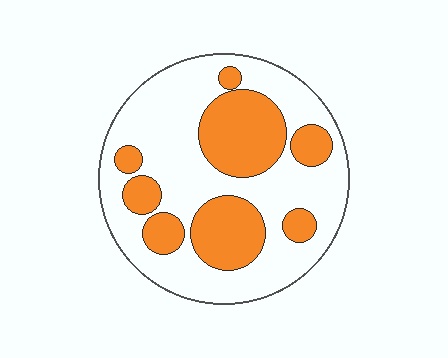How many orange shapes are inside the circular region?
8.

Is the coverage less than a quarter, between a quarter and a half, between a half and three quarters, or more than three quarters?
Between a quarter and a half.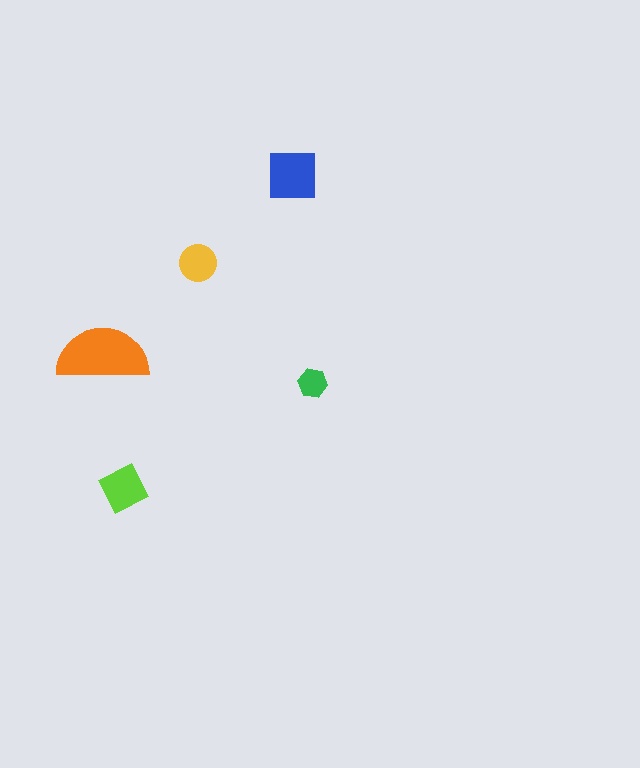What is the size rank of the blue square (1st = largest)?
2nd.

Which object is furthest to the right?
The green hexagon is rightmost.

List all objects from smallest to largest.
The green hexagon, the yellow circle, the lime diamond, the blue square, the orange semicircle.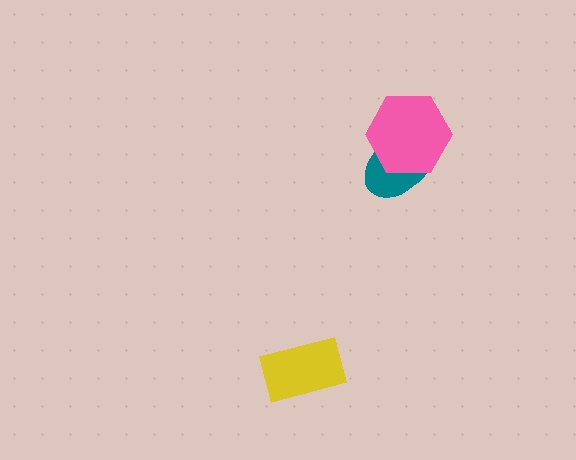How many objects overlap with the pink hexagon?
1 object overlaps with the pink hexagon.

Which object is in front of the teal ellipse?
The pink hexagon is in front of the teal ellipse.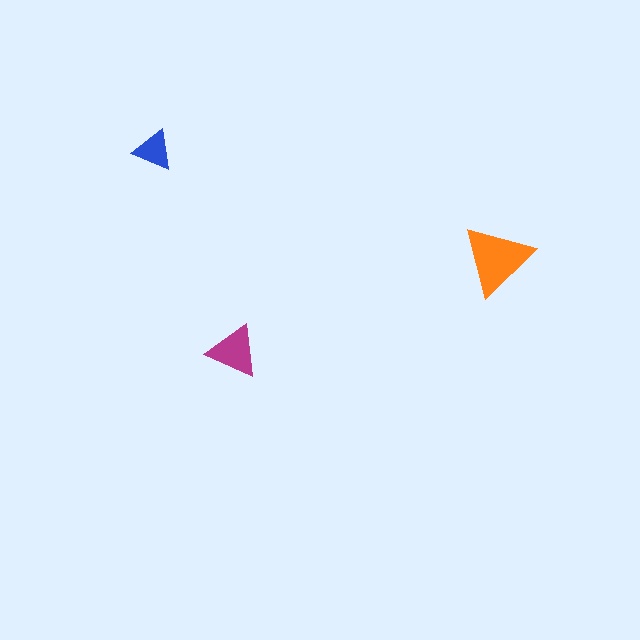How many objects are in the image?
There are 3 objects in the image.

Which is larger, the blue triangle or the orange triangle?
The orange one.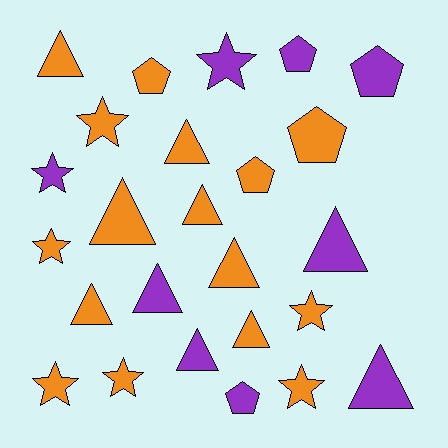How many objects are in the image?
There are 25 objects.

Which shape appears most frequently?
Triangle, with 11 objects.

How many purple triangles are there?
There are 4 purple triangles.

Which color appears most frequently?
Orange, with 16 objects.